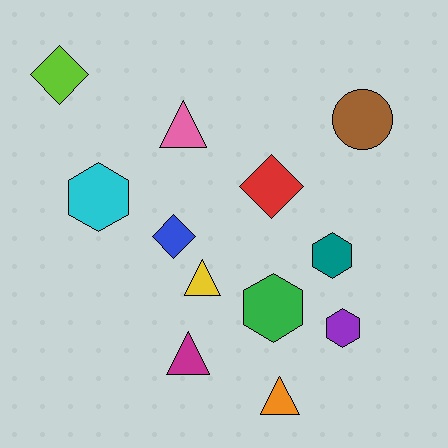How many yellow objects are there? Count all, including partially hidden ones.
There is 1 yellow object.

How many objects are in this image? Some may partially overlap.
There are 12 objects.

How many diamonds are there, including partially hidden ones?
There are 3 diamonds.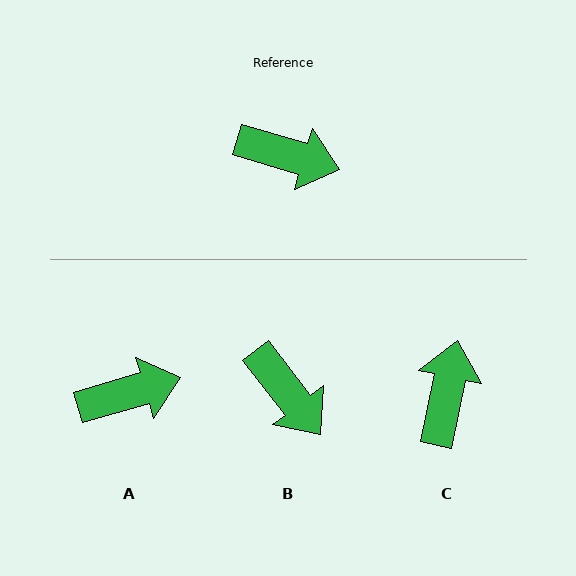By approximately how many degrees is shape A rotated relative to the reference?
Approximately 33 degrees counter-clockwise.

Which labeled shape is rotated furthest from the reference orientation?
C, about 95 degrees away.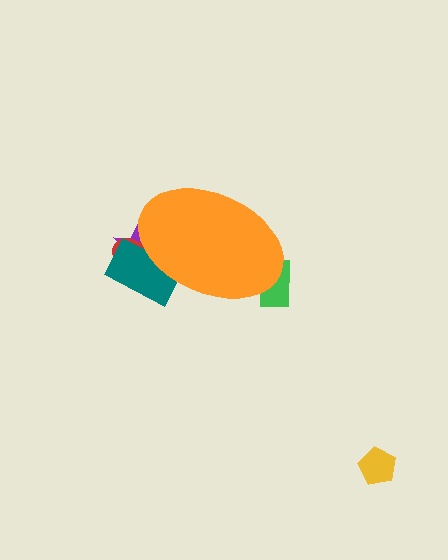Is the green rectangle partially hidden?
Yes, the green rectangle is partially hidden behind the orange ellipse.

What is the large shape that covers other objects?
An orange ellipse.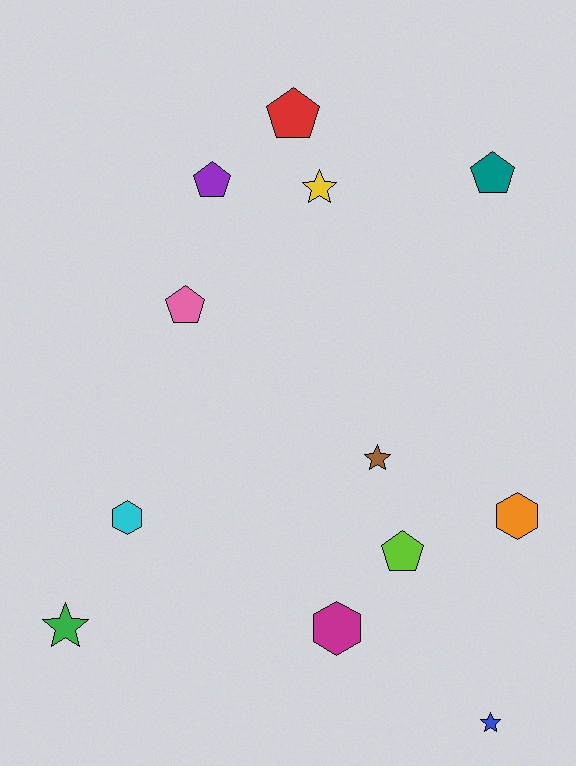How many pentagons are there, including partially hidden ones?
There are 5 pentagons.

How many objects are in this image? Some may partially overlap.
There are 12 objects.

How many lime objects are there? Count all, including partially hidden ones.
There is 1 lime object.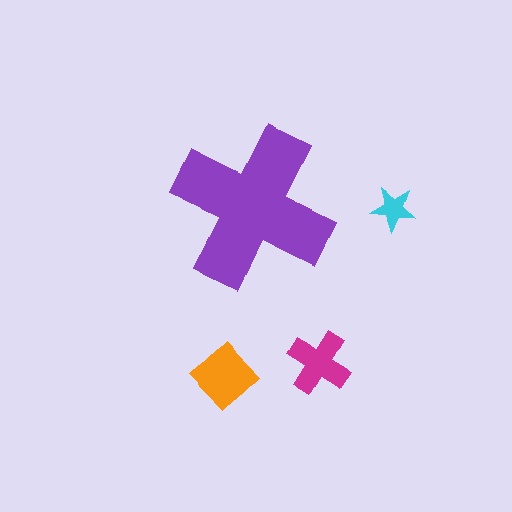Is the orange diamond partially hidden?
No, the orange diamond is fully visible.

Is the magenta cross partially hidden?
No, the magenta cross is fully visible.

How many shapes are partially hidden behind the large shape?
0 shapes are partially hidden.